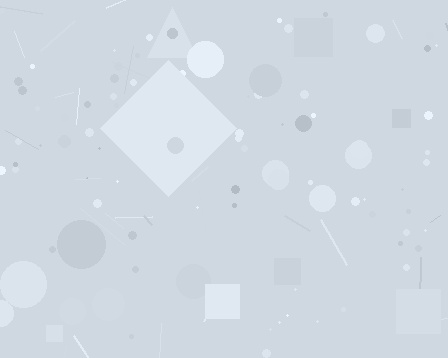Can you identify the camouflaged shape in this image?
The camouflaged shape is a diamond.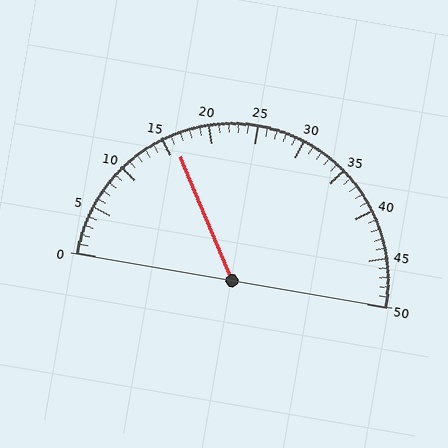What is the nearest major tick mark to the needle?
The nearest major tick mark is 15.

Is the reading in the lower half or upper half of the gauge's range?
The reading is in the lower half of the range (0 to 50).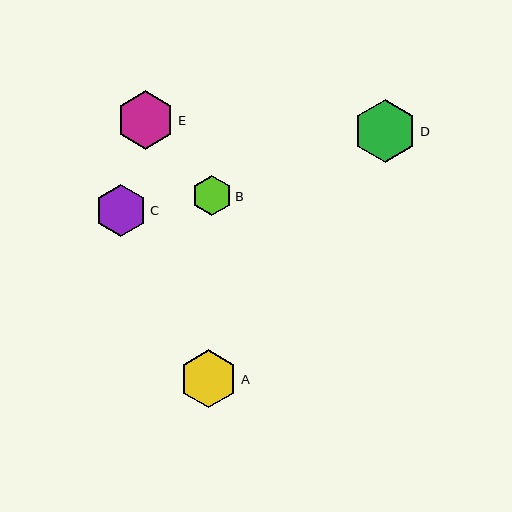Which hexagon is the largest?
Hexagon D is the largest with a size of approximately 63 pixels.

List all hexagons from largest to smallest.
From largest to smallest: D, A, E, C, B.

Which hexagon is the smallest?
Hexagon B is the smallest with a size of approximately 40 pixels.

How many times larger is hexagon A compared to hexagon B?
Hexagon A is approximately 1.5 times the size of hexagon B.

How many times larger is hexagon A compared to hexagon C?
Hexagon A is approximately 1.1 times the size of hexagon C.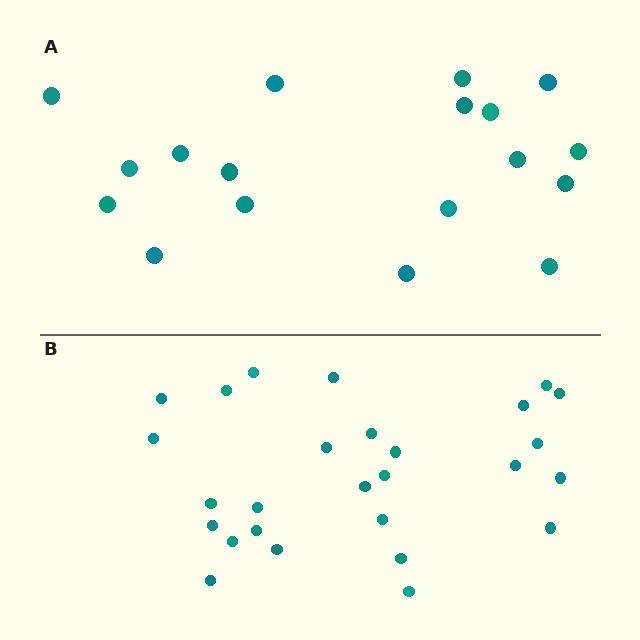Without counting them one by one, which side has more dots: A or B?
Region B (the bottom region) has more dots.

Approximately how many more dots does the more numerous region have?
Region B has roughly 8 or so more dots than region A.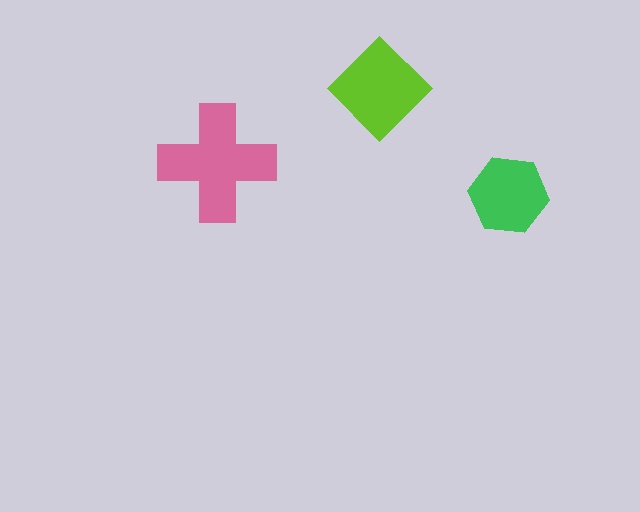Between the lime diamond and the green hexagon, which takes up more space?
The lime diamond.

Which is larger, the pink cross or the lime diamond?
The pink cross.